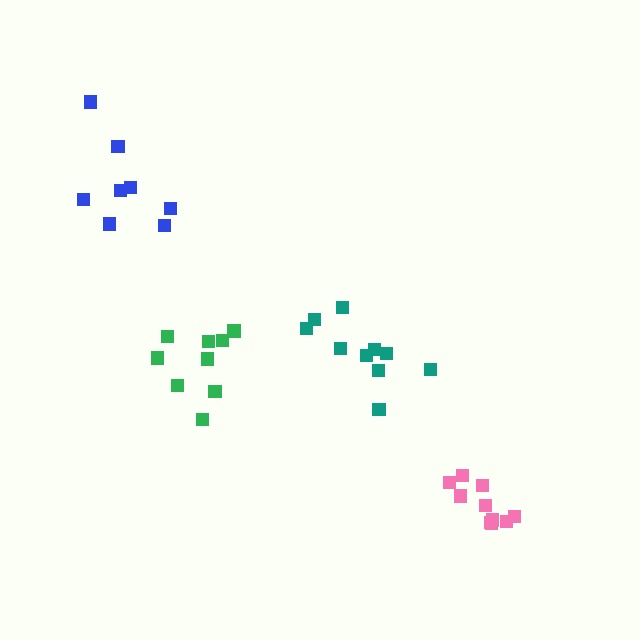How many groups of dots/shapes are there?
There are 4 groups.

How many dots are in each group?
Group 1: 10 dots, Group 2: 10 dots, Group 3: 9 dots, Group 4: 8 dots (37 total).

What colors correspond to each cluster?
The clusters are colored: pink, teal, green, blue.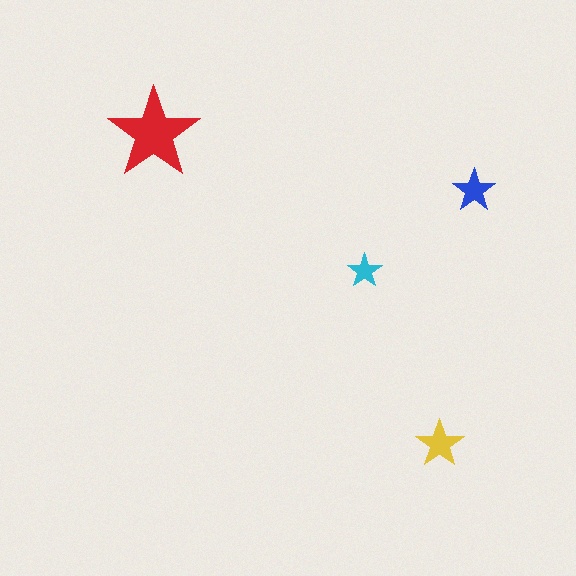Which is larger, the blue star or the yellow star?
The yellow one.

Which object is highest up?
The red star is topmost.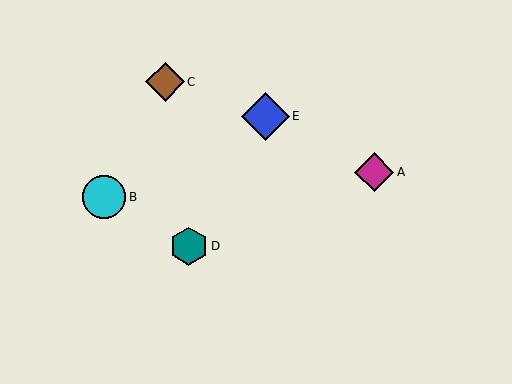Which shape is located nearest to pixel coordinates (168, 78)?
The brown diamond (labeled C) at (165, 82) is nearest to that location.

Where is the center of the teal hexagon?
The center of the teal hexagon is at (189, 246).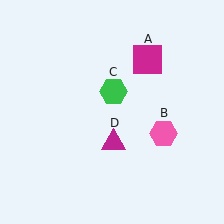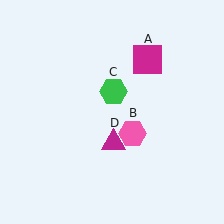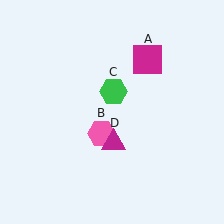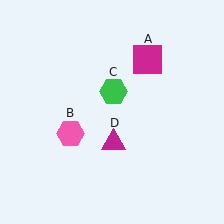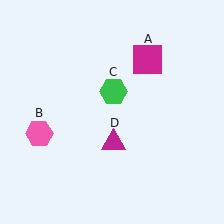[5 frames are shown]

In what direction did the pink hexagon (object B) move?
The pink hexagon (object B) moved left.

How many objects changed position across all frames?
1 object changed position: pink hexagon (object B).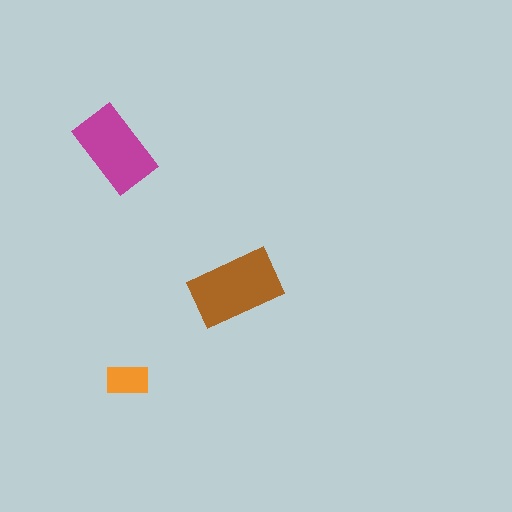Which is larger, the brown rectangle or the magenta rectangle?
The brown one.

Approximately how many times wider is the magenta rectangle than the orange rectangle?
About 2 times wider.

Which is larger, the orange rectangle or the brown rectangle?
The brown one.